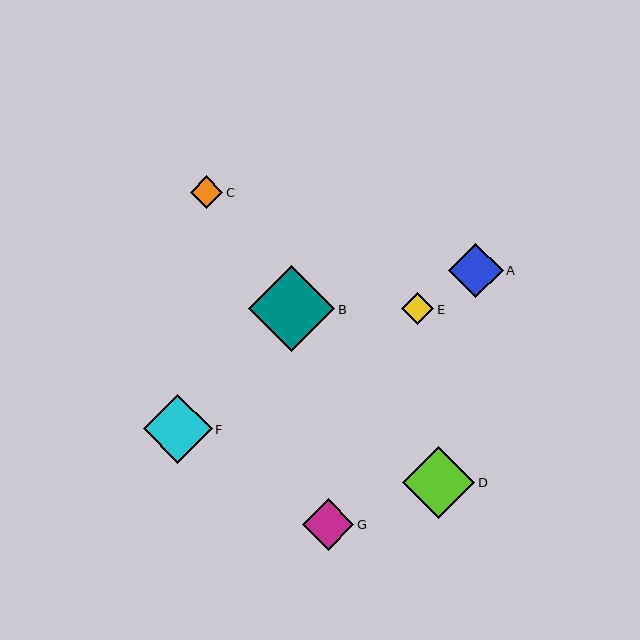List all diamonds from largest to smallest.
From largest to smallest: B, D, F, A, G, C, E.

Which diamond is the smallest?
Diamond E is the smallest with a size of approximately 32 pixels.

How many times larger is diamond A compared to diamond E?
Diamond A is approximately 1.7 times the size of diamond E.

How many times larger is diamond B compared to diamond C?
Diamond B is approximately 2.7 times the size of diamond C.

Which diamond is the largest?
Diamond B is the largest with a size of approximately 86 pixels.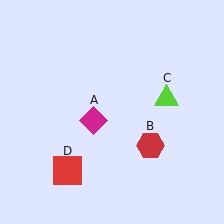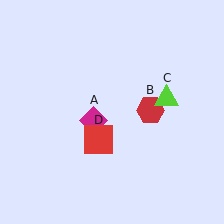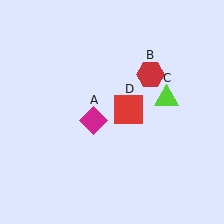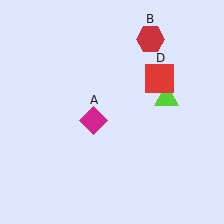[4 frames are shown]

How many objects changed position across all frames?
2 objects changed position: red hexagon (object B), red square (object D).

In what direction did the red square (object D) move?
The red square (object D) moved up and to the right.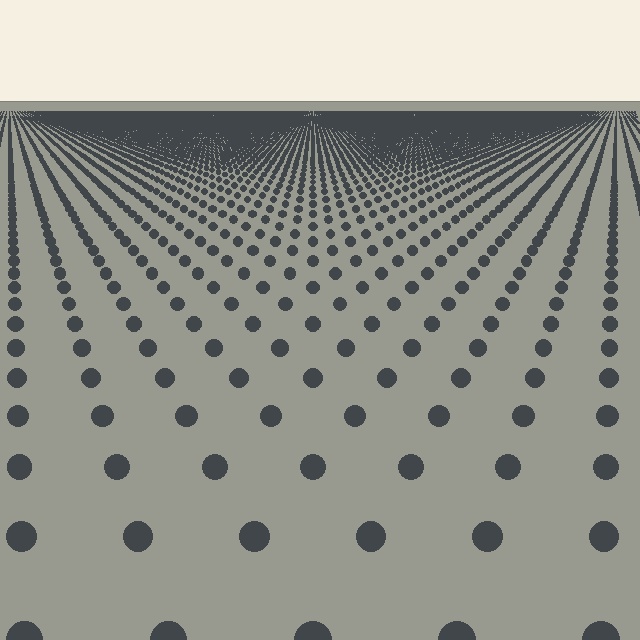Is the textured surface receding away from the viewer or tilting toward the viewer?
The surface is receding away from the viewer. Texture elements get smaller and denser toward the top.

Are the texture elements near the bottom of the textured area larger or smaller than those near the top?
Larger. Near the bottom, elements are closer to the viewer and appear at a bigger on-screen size.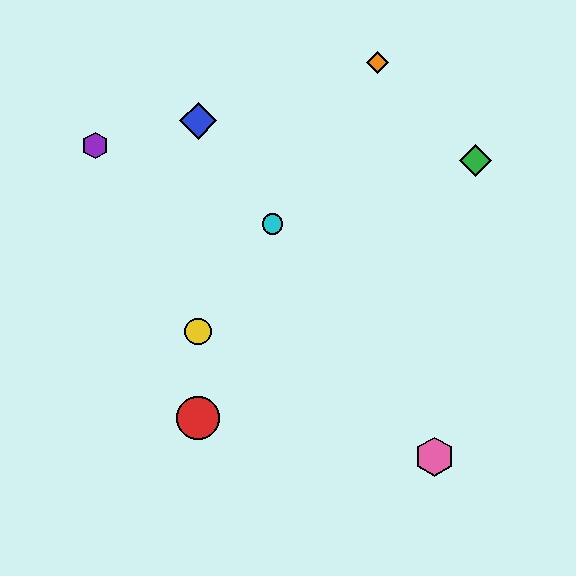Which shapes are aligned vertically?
The red circle, the blue diamond, the yellow circle are aligned vertically.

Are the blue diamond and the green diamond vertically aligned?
No, the blue diamond is at x≈198 and the green diamond is at x≈475.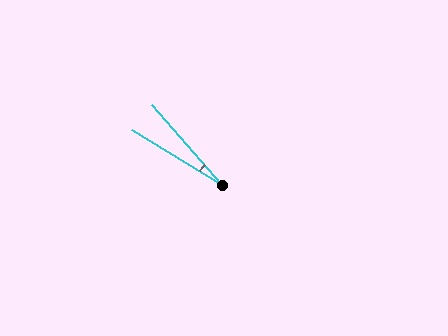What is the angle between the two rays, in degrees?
Approximately 17 degrees.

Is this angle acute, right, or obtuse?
It is acute.